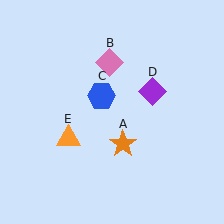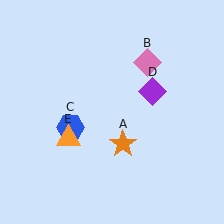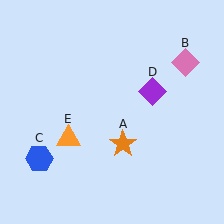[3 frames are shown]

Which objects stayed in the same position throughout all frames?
Orange star (object A) and purple diamond (object D) and orange triangle (object E) remained stationary.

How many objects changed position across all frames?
2 objects changed position: pink diamond (object B), blue hexagon (object C).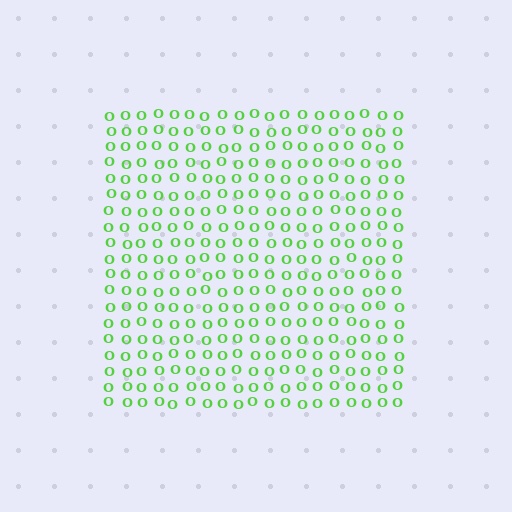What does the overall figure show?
The overall figure shows a square.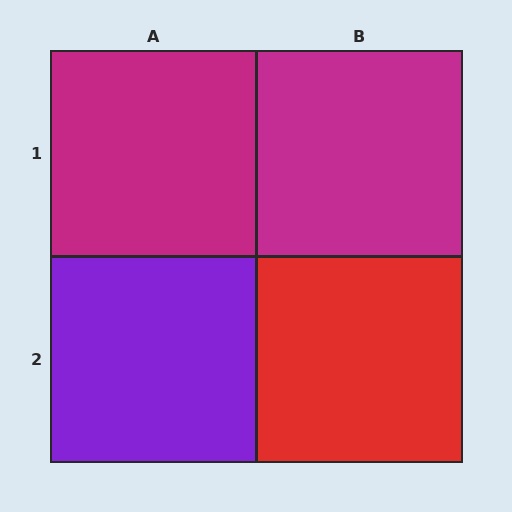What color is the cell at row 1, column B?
Magenta.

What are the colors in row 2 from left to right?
Purple, red.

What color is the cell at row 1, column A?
Magenta.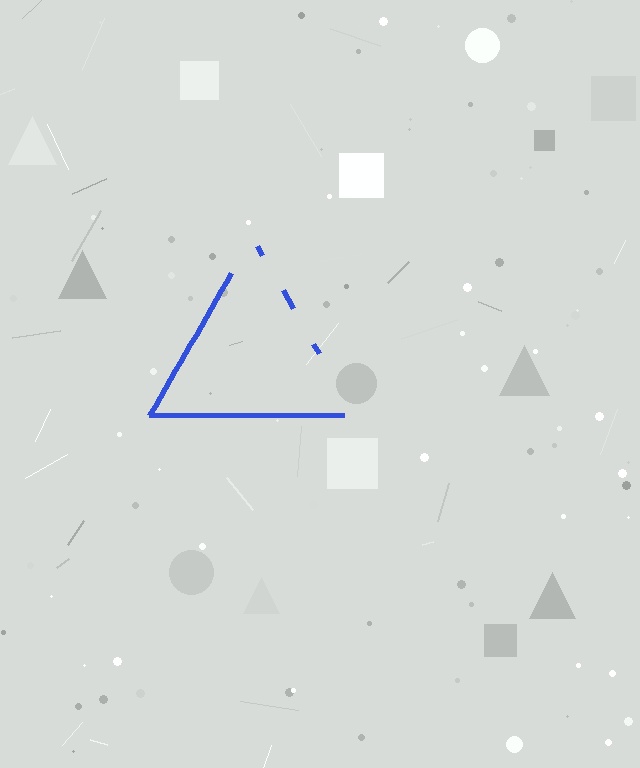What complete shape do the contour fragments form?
The contour fragments form a triangle.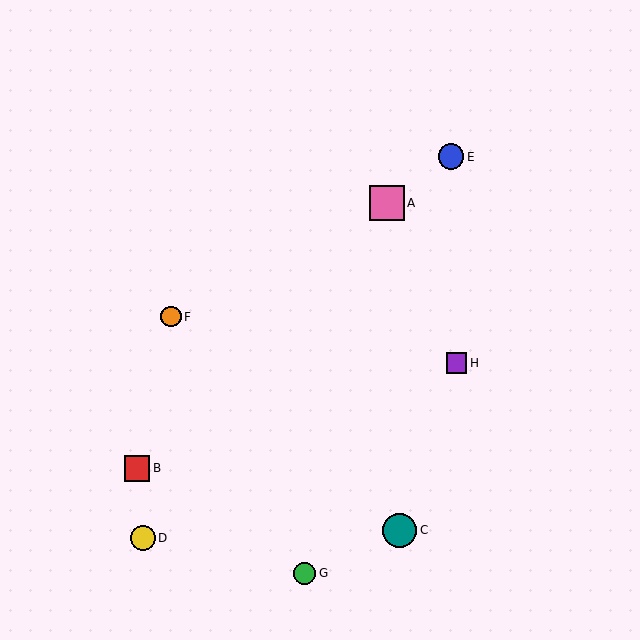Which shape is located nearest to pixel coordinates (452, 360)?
The purple square (labeled H) at (456, 363) is nearest to that location.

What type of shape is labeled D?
Shape D is a yellow circle.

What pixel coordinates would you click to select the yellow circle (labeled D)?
Click at (143, 538) to select the yellow circle D.